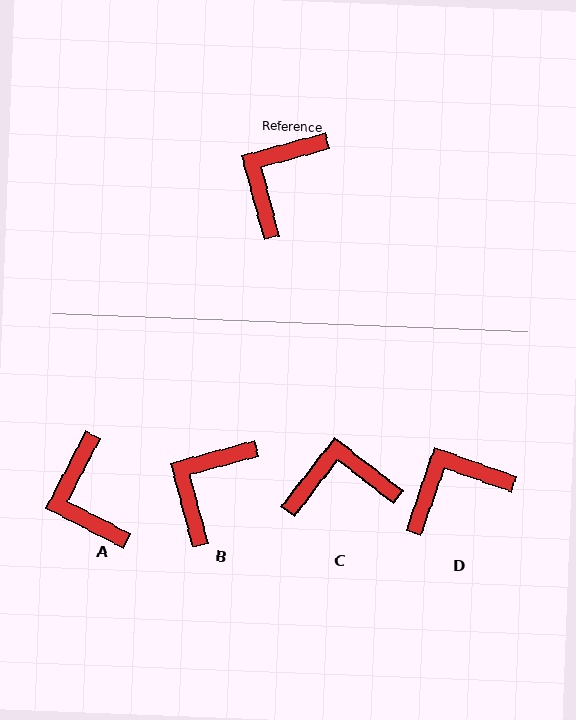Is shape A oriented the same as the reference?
No, it is off by about 48 degrees.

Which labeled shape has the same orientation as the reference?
B.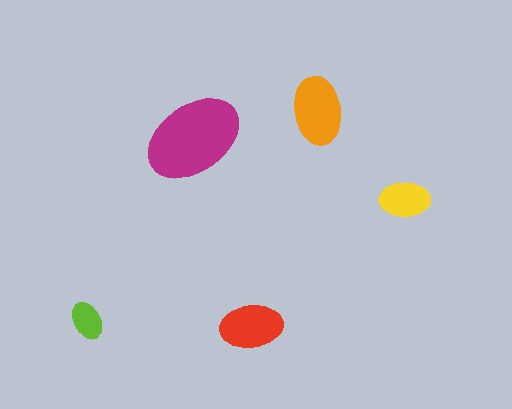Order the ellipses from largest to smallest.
the magenta one, the orange one, the red one, the yellow one, the lime one.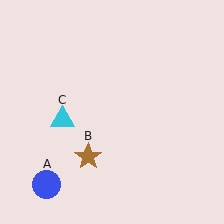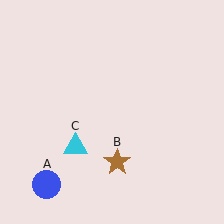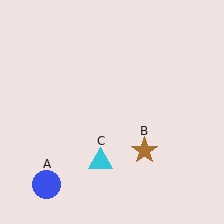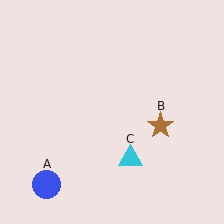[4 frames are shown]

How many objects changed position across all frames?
2 objects changed position: brown star (object B), cyan triangle (object C).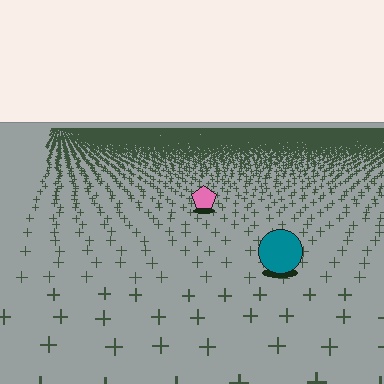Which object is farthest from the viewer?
The pink pentagon is farthest from the viewer. It appears smaller and the ground texture around it is denser.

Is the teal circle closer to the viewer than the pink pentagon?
Yes. The teal circle is closer — you can tell from the texture gradient: the ground texture is coarser near it.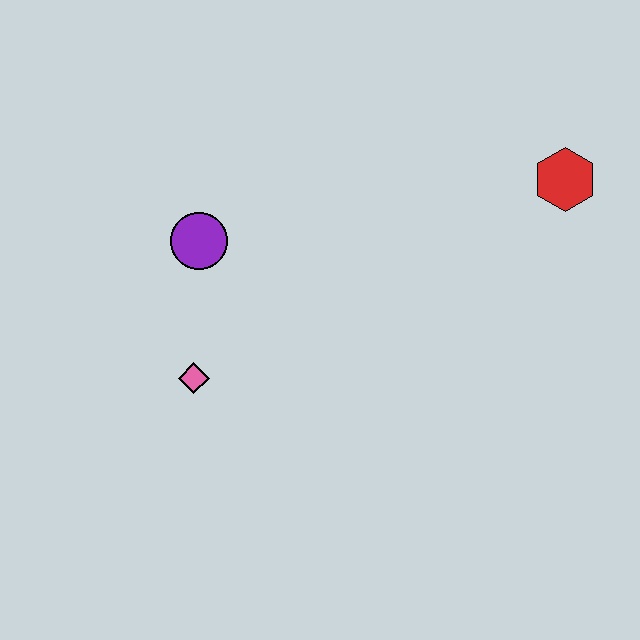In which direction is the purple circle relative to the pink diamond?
The purple circle is above the pink diamond.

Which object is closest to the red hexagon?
The purple circle is closest to the red hexagon.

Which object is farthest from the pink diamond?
The red hexagon is farthest from the pink diamond.